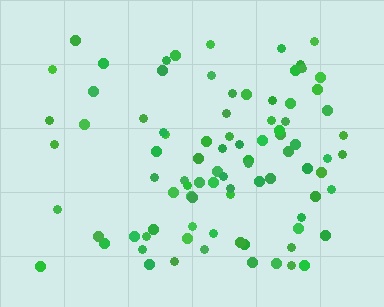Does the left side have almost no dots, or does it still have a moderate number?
Still a moderate number, just noticeably fewer than the right.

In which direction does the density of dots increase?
From left to right, with the right side densest.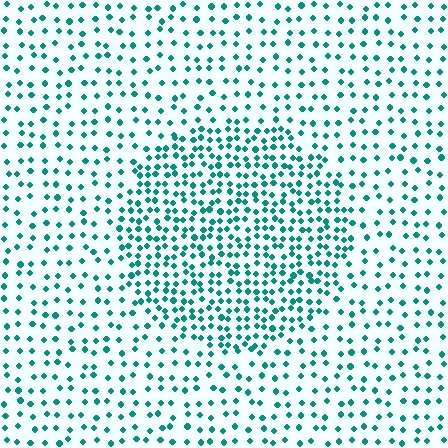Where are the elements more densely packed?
The elements are more densely packed inside the circle boundary.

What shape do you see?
I see a circle.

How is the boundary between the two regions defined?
The boundary is defined by a change in element density (approximately 2.0x ratio). All elements are the same color, size, and shape.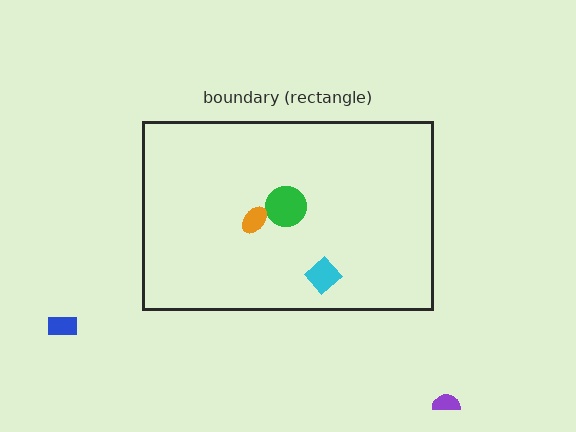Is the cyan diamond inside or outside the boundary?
Inside.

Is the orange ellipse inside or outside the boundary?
Inside.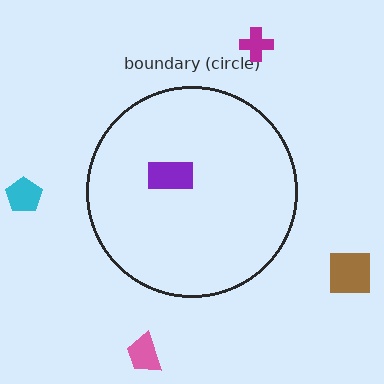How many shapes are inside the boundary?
1 inside, 4 outside.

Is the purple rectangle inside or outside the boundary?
Inside.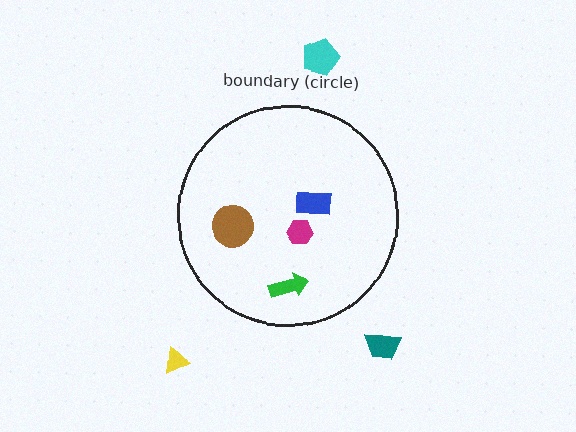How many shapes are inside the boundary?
4 inside, 3 outside.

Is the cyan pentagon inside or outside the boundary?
Outside.